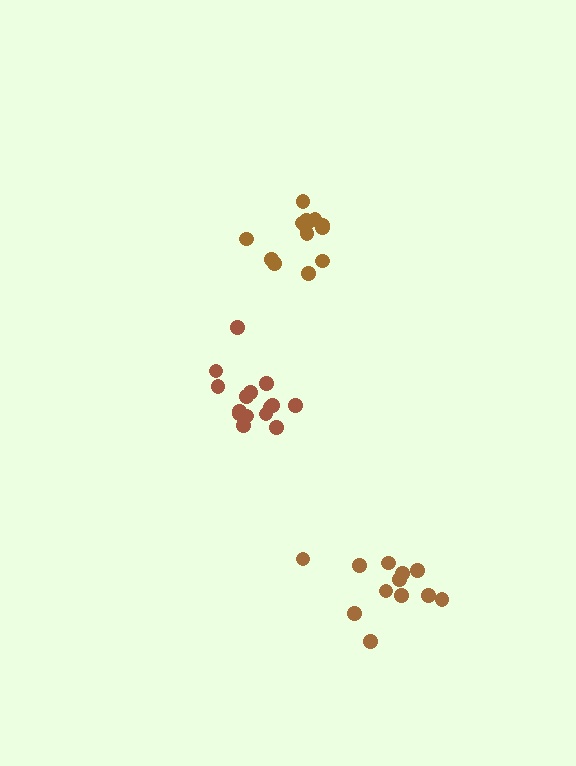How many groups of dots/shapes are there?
There are 3 groups.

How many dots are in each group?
Group 1: 12 dots, Group 2: 13 dots, Group 3: 15 dots (40 total).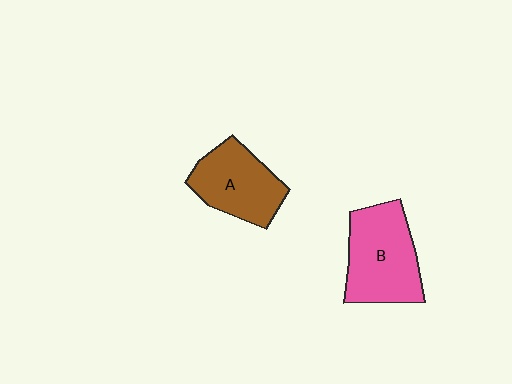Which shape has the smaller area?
Shape A (brown).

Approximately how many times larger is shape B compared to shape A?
Approximately 1.2 times.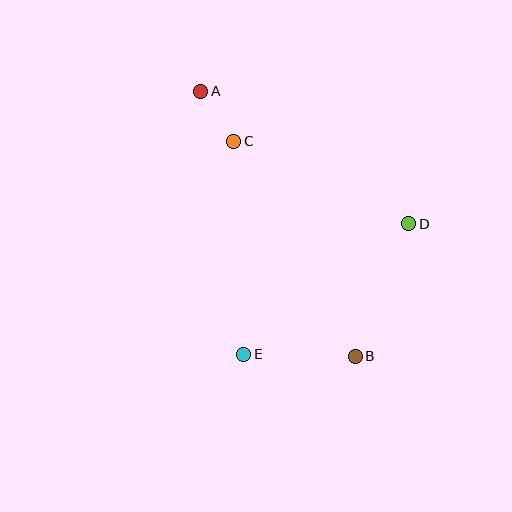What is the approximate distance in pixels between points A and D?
The distance between A and D is approximately 247 pixels.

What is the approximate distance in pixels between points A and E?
The distance between A and E is approximately 266 pixels.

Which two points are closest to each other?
Points A and C are closest to each other.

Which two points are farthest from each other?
Points A and B are farthest from each other.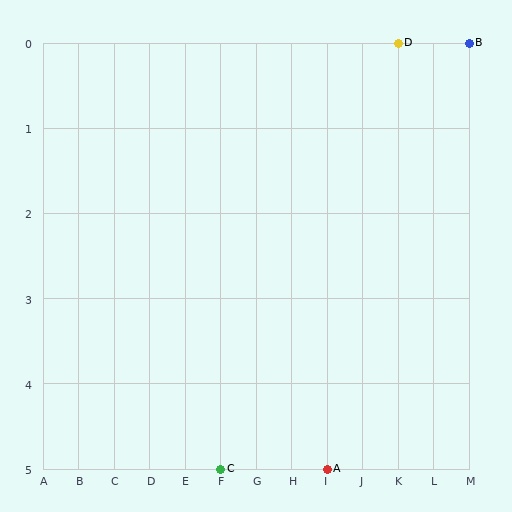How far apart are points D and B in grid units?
Points D and B are 2 columns apart.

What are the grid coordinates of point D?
Point D is at grid coordinates (K, 0).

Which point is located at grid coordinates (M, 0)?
Point B is at (M, 0).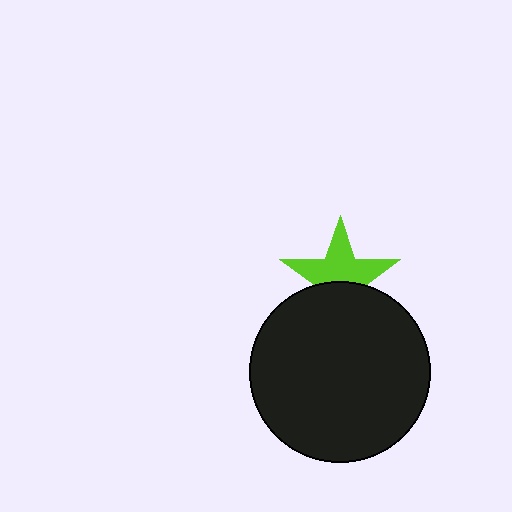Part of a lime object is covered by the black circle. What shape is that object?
It is a star.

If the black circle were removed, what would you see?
You would see the complete lime star.